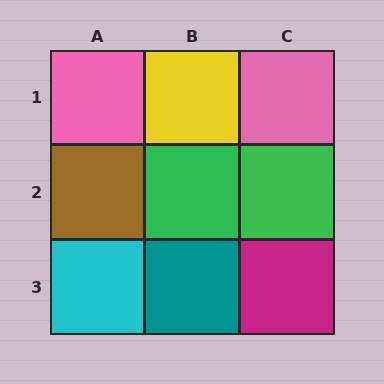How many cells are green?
2 cells are green.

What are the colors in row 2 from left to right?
Brown, green, green.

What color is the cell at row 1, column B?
Yellow.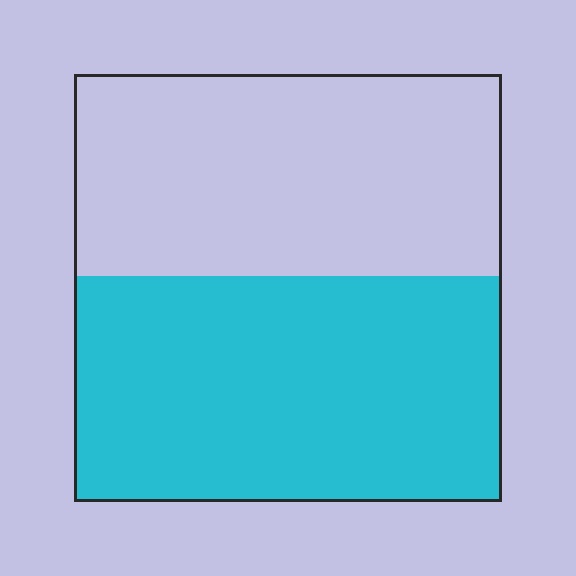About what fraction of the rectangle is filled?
About one half (1/2).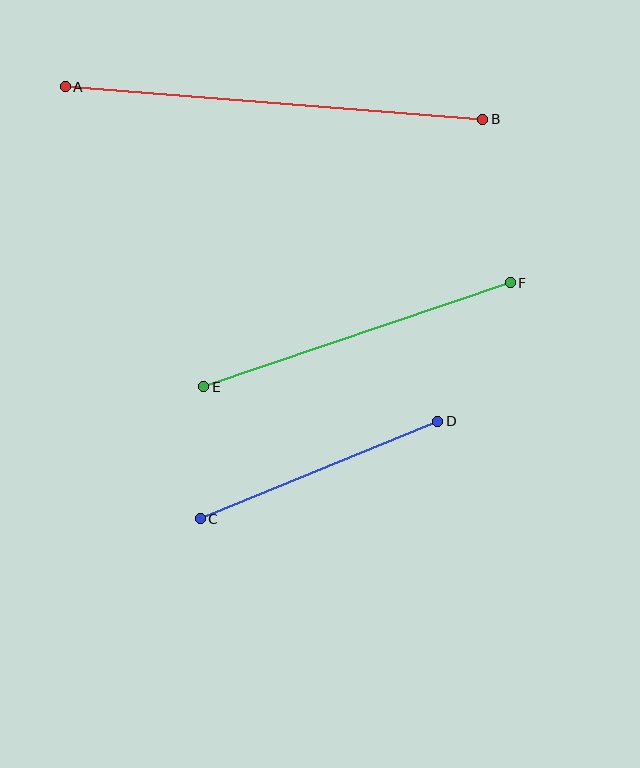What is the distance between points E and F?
The distance is approximately 324 pixels.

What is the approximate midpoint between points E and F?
The midpoint is at approximately (357, 335) pixels.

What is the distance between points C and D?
The distance is approximately 257 pixels.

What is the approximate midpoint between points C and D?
The midpoint is at approximately (319, 470) pixels.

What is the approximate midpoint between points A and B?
The midpoint is at approximately (274, 103) pixels.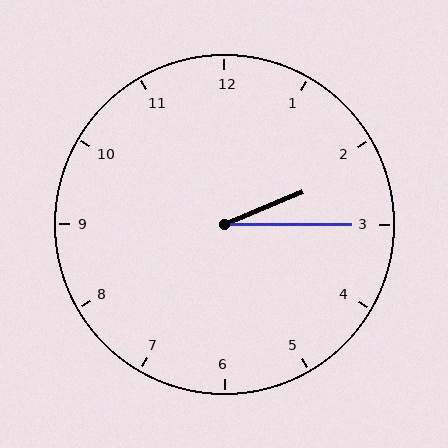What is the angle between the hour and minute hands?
Approximately 22 degrees.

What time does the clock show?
2:15.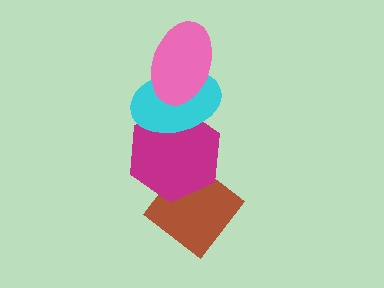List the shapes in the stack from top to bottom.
From top to bottom: the pink ellipse, the cyan ellipse, the magenta hexagon, the brown diamond.